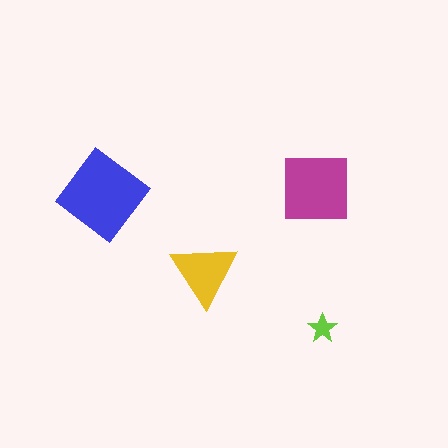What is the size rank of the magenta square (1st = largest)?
2nd.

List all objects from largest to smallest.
The blue diamond, the magenta square, the yellow triangle, the lime star.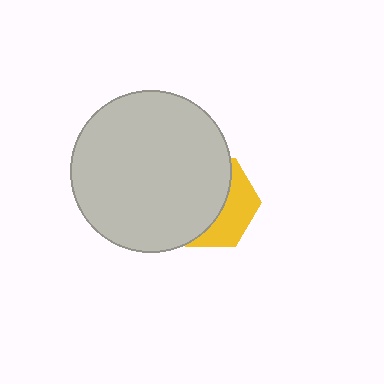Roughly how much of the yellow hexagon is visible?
A small part of it is visible (roughly 38%).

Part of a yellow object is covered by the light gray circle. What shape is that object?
It is a hexagon.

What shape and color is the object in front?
The object in front is a light gray circle.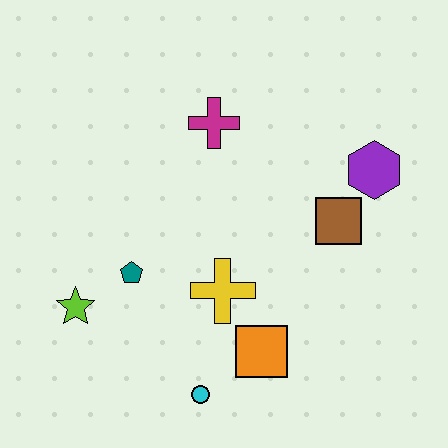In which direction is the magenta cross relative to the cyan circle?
The magenta cross is above the cyan circle.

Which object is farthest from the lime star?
The purple hexagon is farthest from the lime star.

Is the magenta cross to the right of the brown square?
No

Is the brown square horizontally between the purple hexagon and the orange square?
Yes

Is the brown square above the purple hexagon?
No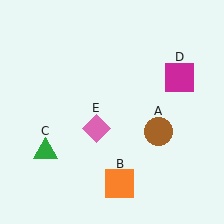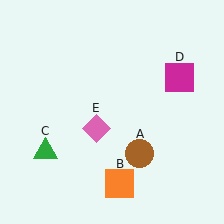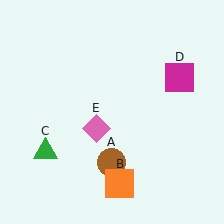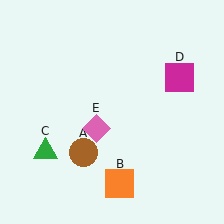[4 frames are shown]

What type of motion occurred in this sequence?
The brown circle (object A) rotated clockwise around the center of the scene.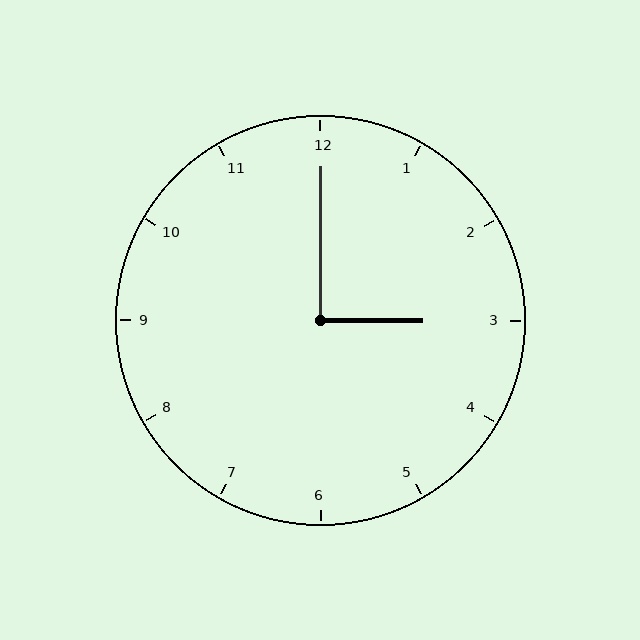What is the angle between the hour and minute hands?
Approximately 90 degrees.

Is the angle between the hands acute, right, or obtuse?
It is right.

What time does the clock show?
3:00.